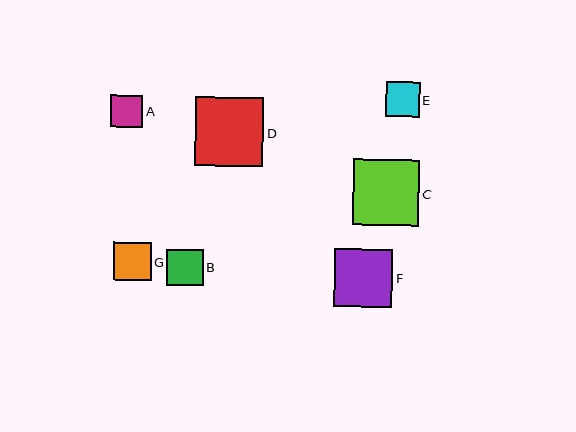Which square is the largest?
Square D is the largest with a size of approximately 69 pixels.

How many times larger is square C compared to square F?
Square C is approximately 1.1 times the size of square F.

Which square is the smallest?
Square A is the smallest with a size of approximately 32 pixels.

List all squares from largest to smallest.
From largest to smallest: D, C, F, G, B, E, A.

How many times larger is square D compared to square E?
Square D is approximately 2.0 times the size of square E.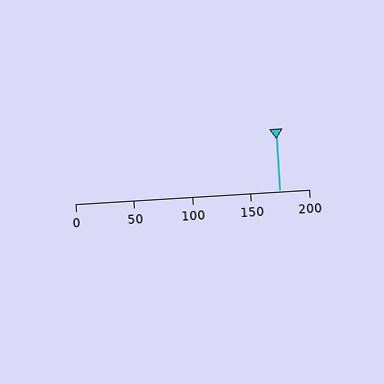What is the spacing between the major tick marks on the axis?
The major ticks are spaced 50 apart.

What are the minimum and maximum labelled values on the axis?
The axis runs from 0 to 200.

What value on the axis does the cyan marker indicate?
The marker indicates approximately 175.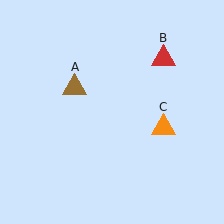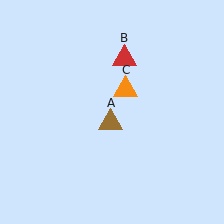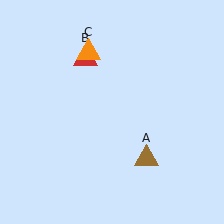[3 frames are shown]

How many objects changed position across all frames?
3 objects changed position: brown triangle (object A), red triangle (object B), orange triangle (object C).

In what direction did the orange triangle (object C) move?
The orange triangle (object C) moved up and to the left.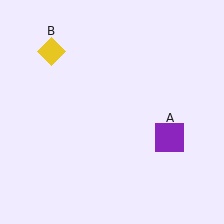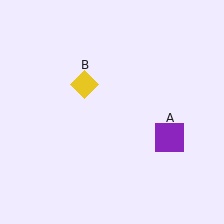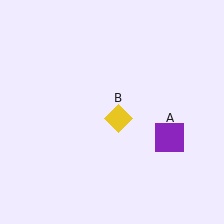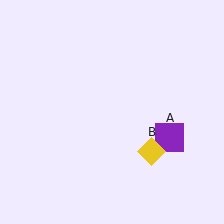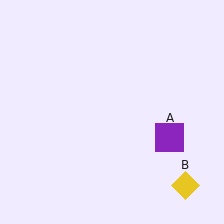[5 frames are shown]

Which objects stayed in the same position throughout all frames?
Purple square (object A) remained stationary.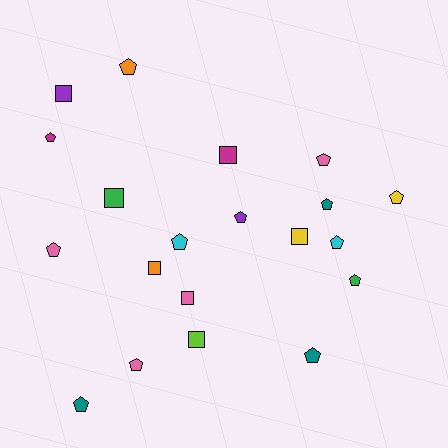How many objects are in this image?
There are 20 objects.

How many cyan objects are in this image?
There are 2 cyan objects.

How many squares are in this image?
There are 7 squares.